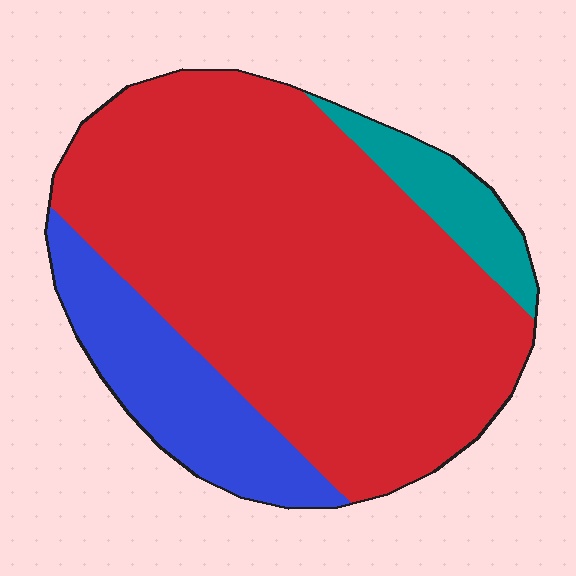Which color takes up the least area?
Teal, at roughly 10%.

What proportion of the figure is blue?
Blue takes up about one sixth (1/6) of the figure.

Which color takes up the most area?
Red, at roughly 75%.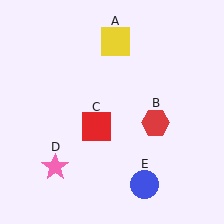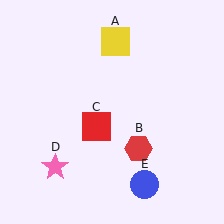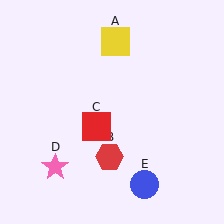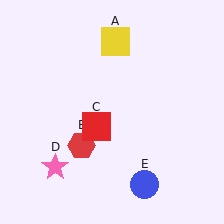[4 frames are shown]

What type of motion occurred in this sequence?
The red hexagon (object B) rotated clockwise around the center of the scene.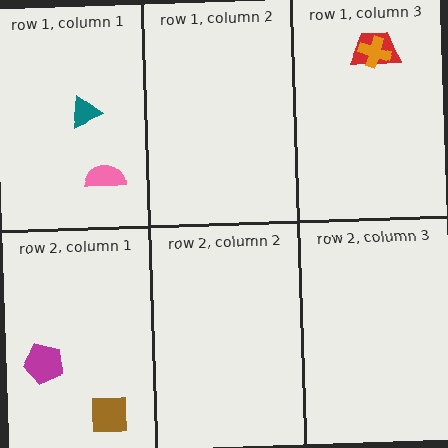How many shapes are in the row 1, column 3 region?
2.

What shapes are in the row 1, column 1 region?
The teal triangle, the pink semicircle.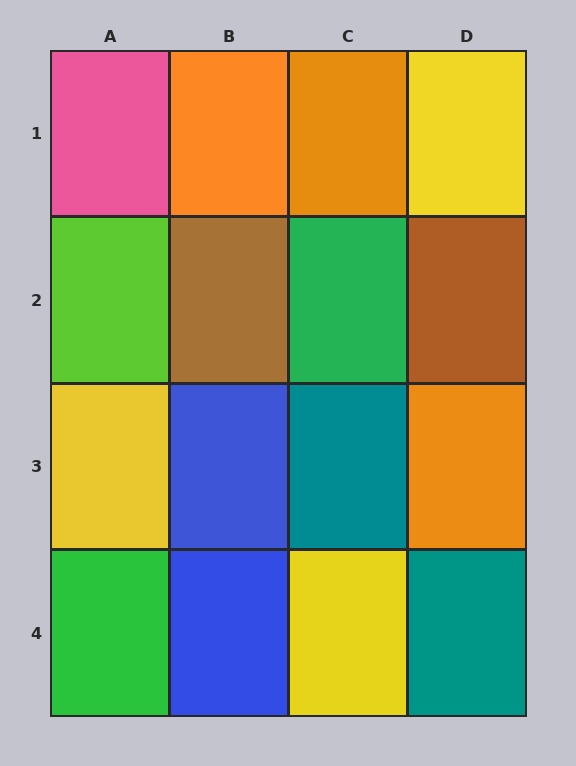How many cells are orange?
3 cells are orange.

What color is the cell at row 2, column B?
Brown.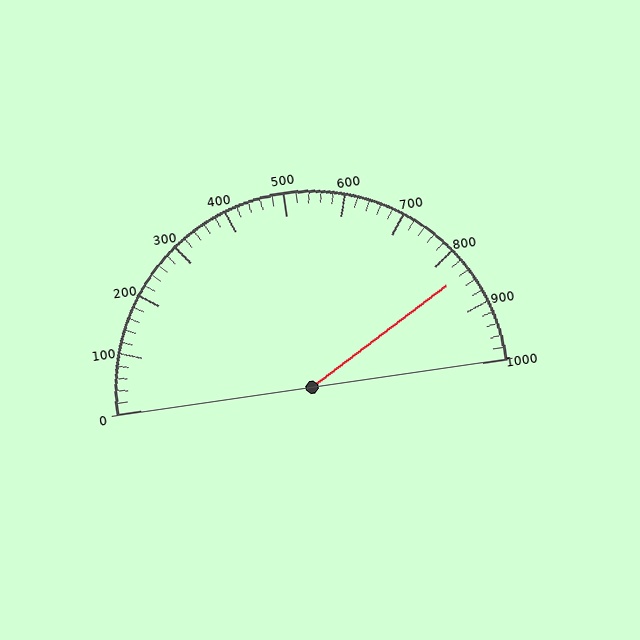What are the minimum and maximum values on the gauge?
The gauge ranges from 0 to 1000.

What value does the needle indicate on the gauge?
The needle indicates approximately 840.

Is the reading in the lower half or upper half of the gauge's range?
The reading is in the upper half of the range (0 to 1000).